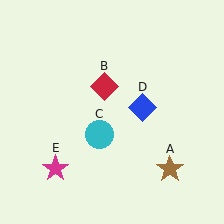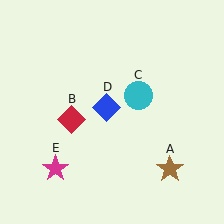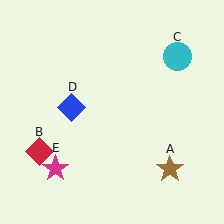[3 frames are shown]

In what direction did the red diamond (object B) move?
The red diamond (object B) moved down and to the left.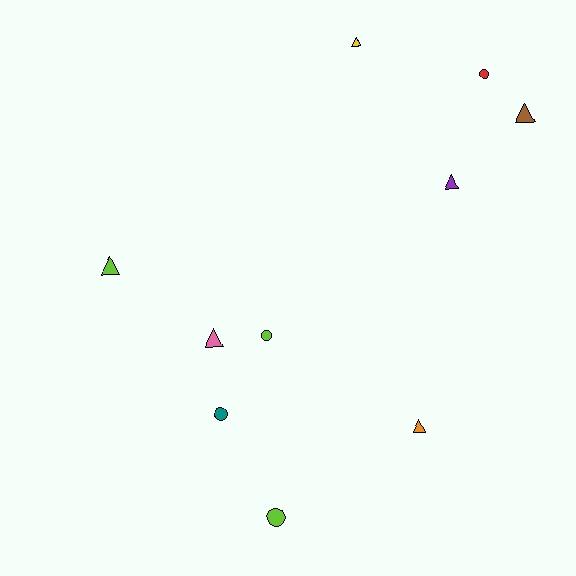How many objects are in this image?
There are 10 objects.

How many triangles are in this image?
There are 6 triangles.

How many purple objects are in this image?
There is 1 purple object.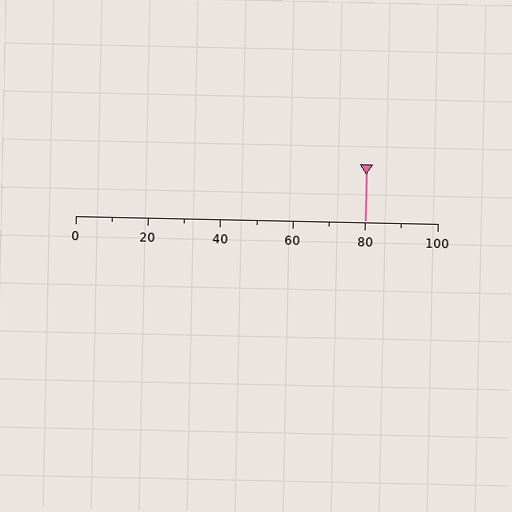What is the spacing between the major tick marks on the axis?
The major ticks are spaced 20 apart.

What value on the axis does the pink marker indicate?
The marker indicates approximately 80.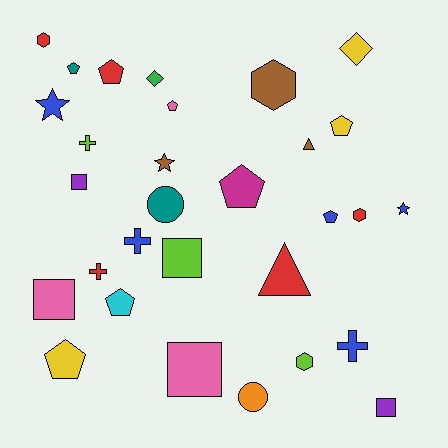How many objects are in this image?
There are 30 objects.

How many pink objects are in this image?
There are 3 pink objects.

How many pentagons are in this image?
There are 8 pentagons.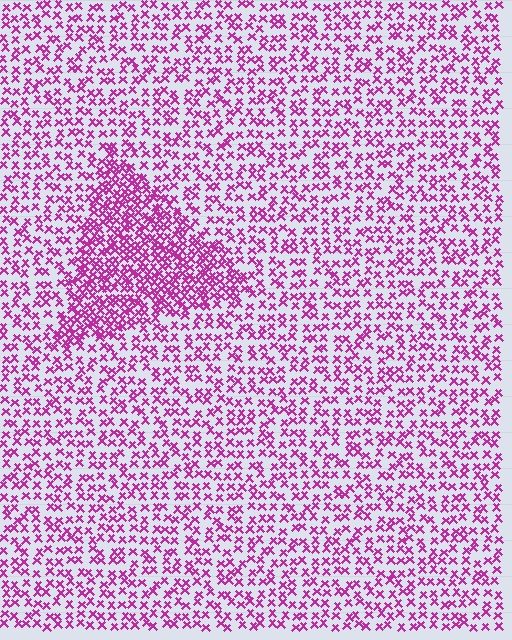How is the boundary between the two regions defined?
The boundary is defined by a change in element density (approximately 2.0x ratio). All elements are the same color, size, and shape.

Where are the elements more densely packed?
The elements are more densely packed inside the triangle boundary.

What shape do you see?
I see a triangle.